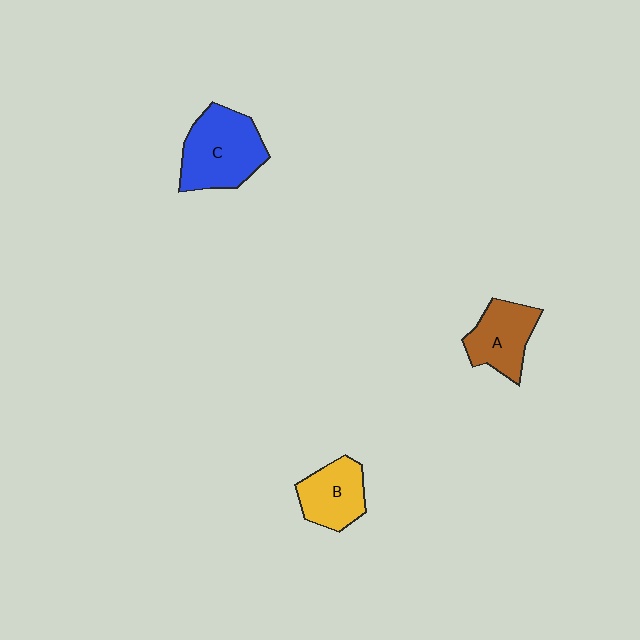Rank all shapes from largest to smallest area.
From largest to smallest: C (blue), A (brown), B (yellow).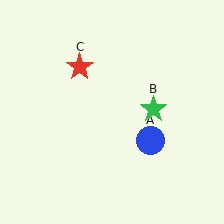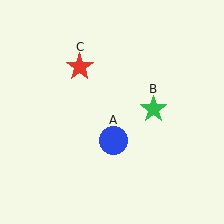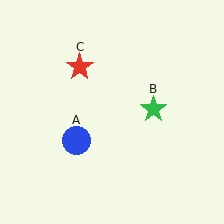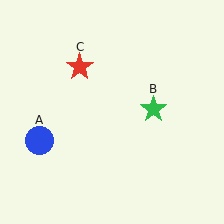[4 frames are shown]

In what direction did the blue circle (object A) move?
The blue circle (object A) moved left.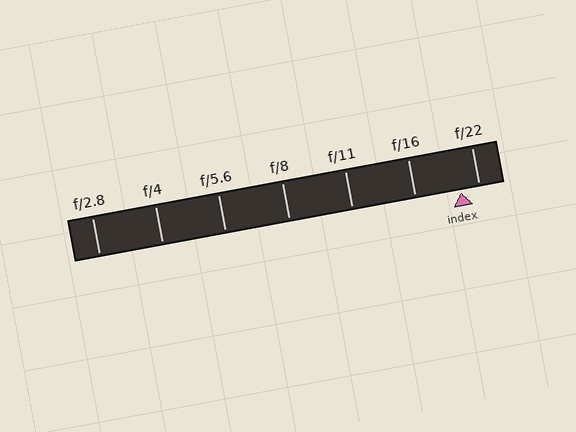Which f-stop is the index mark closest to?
The index mark is closest to f/22.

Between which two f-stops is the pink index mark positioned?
The index mark is between f/16 and f/22.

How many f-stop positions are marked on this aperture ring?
There are 7 f-stop positions marked.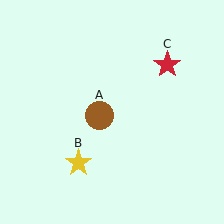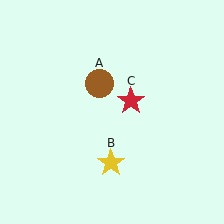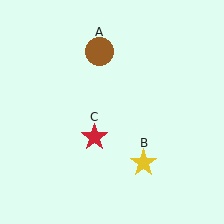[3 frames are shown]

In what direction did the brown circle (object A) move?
The brown circle (object A) moved up.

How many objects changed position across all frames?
3 objects changed position: brown circle (object A), yellow star (object B), red star (object C).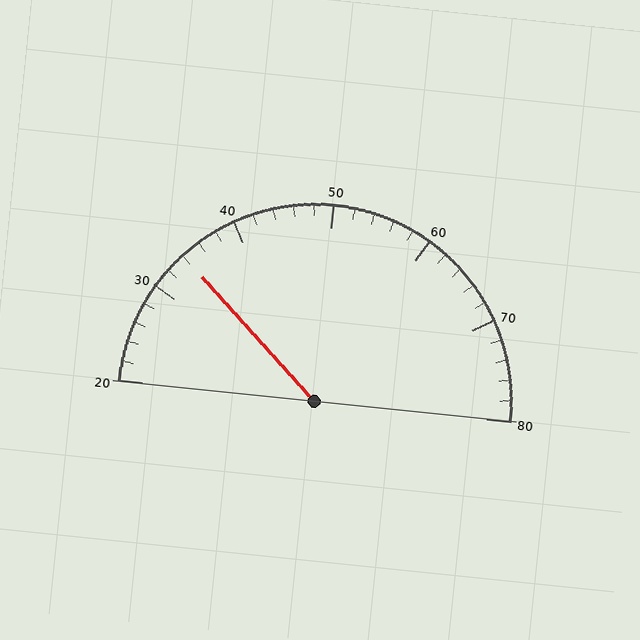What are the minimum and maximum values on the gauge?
The gauge ranges from 20 to 80.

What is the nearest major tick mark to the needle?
The nearest major tick mark is 30.